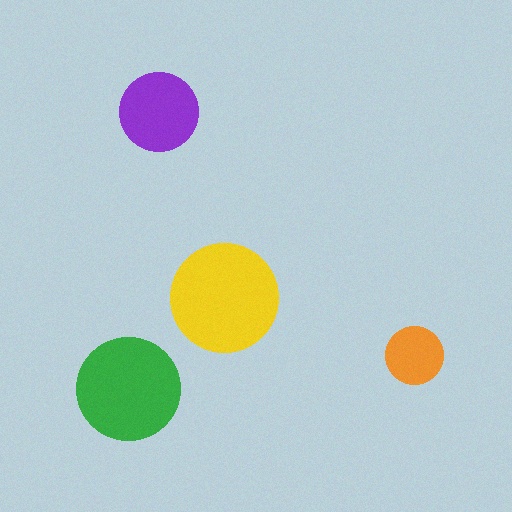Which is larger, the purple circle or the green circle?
The green one.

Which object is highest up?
The purple circle is topmost.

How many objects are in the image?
There are 4 objects in the image.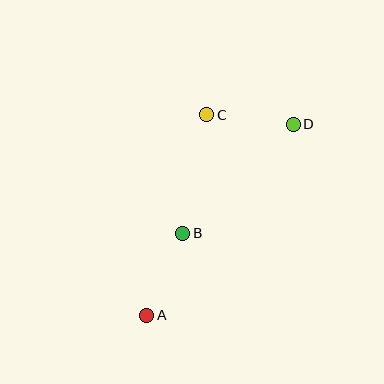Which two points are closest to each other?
Points C and D are closest to each other.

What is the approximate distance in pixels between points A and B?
The distance between A and B is approximately 90 pixels.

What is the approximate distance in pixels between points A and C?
The distance between A and C is approximately 209 pixels.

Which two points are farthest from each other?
Points A and D are farthest from each other.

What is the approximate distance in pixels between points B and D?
The distance between B and D is approximately 155 pixels.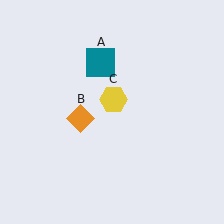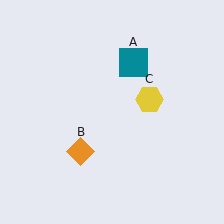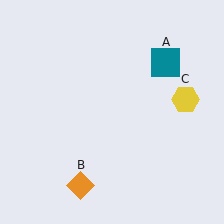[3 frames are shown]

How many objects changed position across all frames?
3 objects changed position: teal square (object A), orange diamond (object B), yellow hexagon (object C).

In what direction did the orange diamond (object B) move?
The orange diamond (object B) moved down.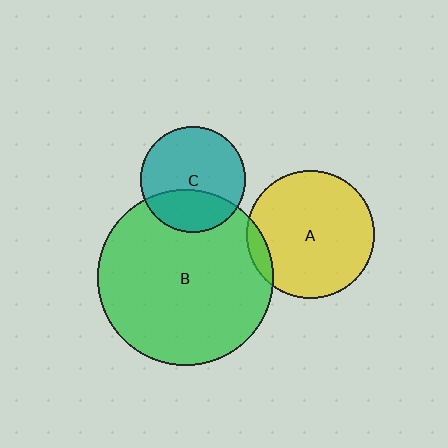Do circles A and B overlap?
Yes.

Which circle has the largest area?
Circle B (green).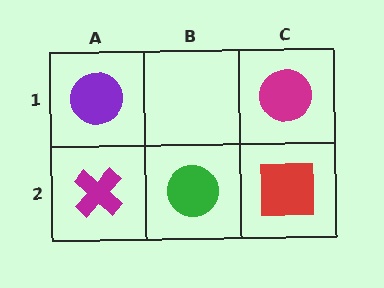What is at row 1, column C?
A magenta circle.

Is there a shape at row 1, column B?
No, that cell is empty.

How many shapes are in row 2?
3 shapes.